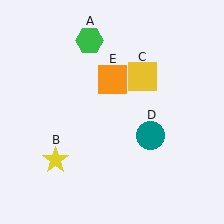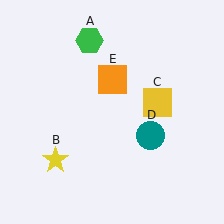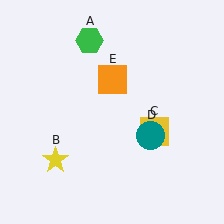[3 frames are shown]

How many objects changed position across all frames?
1 object changed position: yellow square (object C).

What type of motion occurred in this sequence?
The yellow square (object C) rotated clockwise around the center of the scene.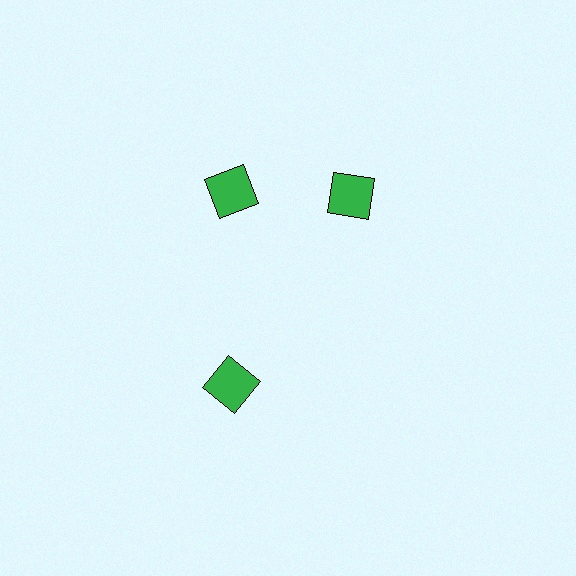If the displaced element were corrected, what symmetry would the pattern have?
It would have 3-fold rotational symmetry — the pattern would map onto itself every 120 degrees.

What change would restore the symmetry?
The symmetry would be restored by rotating it back into even spacing with its neighbors so that all 3 squares sit at equal angles and equal distance from the center.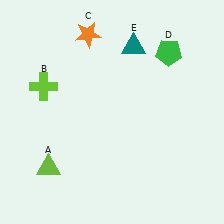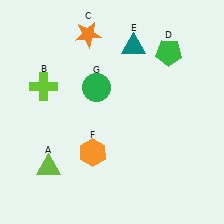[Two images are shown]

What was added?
An orange hexagon (F), a green circle (G) were added in Image 2.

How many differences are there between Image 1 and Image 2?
There are 2 differences between the two images.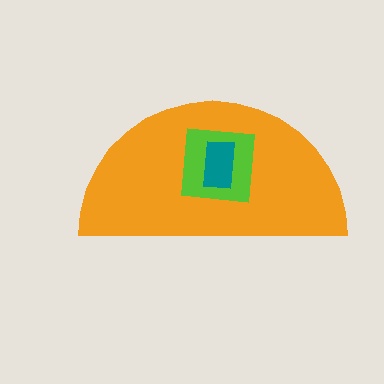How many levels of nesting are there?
3.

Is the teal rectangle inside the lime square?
Yes.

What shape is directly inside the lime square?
The teal rectangle.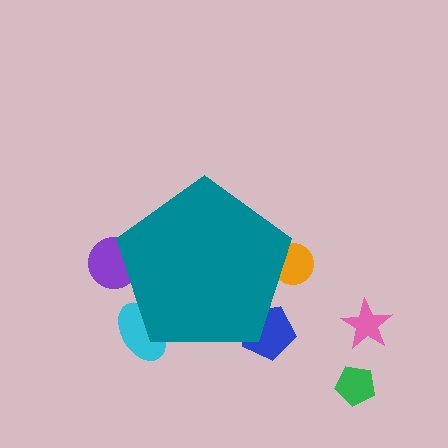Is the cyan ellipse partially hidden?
Yes, the cyan ellipse is partially hidden behind the teal pentagon.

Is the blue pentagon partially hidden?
Yes, the blue pentagon is partially hidden behind the teal pentagon.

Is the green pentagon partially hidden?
No, the green pentagon is fully visible.